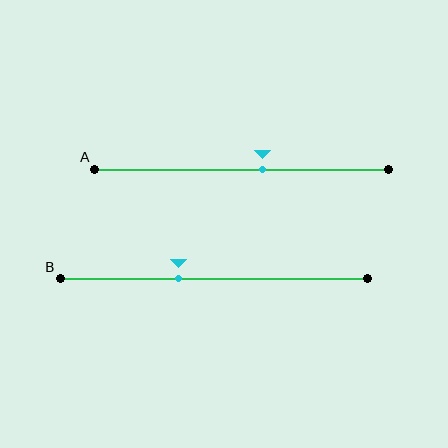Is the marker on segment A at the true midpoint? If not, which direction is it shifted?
No, the marker on segment A is shifted to the right by about 7% of the segment length.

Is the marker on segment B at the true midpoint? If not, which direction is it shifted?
No, the marker on segment B is shifted to the left by about 11% of the segment length.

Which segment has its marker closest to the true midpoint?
Segment A has its marker closest to the true midpoint.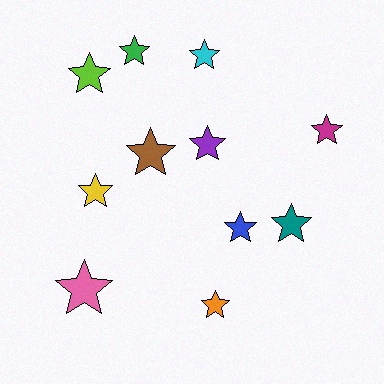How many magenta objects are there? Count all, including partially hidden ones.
There is 1 magenta object.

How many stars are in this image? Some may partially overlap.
There are 11 stars.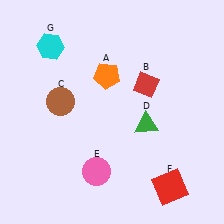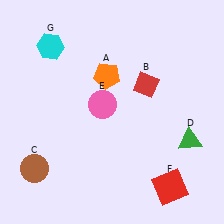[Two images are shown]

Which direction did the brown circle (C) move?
The brown circle (C) moved down.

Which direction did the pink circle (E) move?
The pink circle (E) moved up.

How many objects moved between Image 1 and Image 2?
3 objects moved between the two images.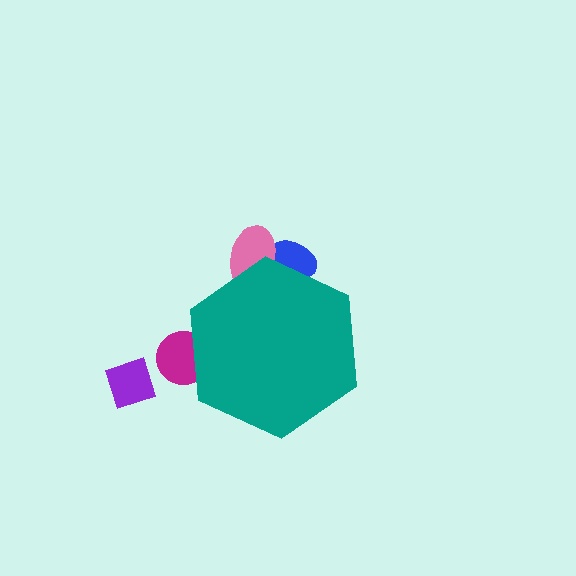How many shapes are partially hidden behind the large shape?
3 shapes are partially hidden.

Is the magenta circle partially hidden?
Yes, the magenta circle is partially hidden behind the teal hexagon.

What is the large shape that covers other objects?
A teal hexagon.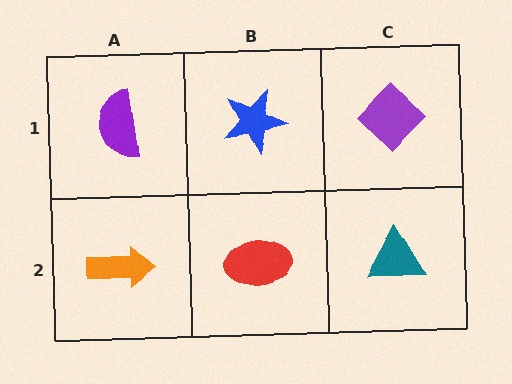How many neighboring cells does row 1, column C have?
2.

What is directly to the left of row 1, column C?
A blue star.